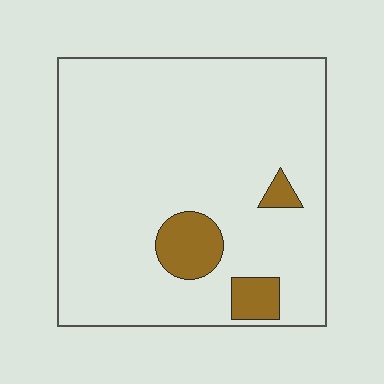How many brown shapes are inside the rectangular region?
3.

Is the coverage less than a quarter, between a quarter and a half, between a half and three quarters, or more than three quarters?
Less than a quarter.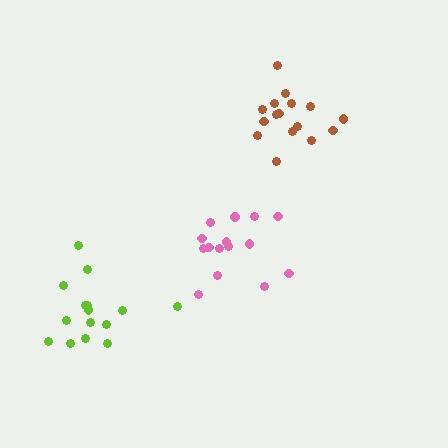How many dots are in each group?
Group 1: 16 dots, Group 2: 15 dots, Group 3: 15 dots (46 total).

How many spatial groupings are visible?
There are 3 spatial groupings.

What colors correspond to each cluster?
The clusters are colored: brown, pink, lime.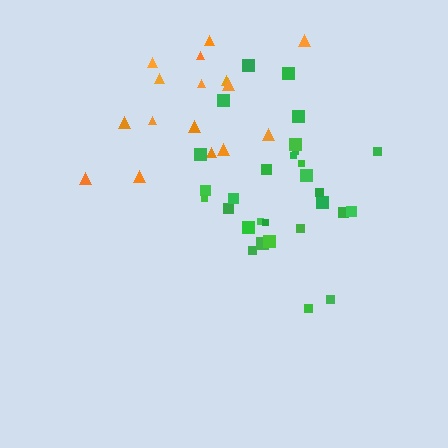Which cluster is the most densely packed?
Green.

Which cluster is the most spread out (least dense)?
Orange.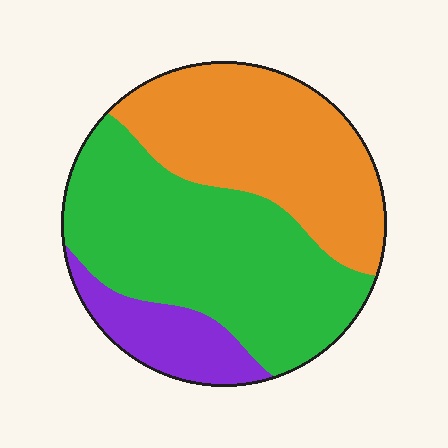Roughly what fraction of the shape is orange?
Orange covers about 40% of the shape.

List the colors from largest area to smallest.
From largest to smallest: green, orange, purple.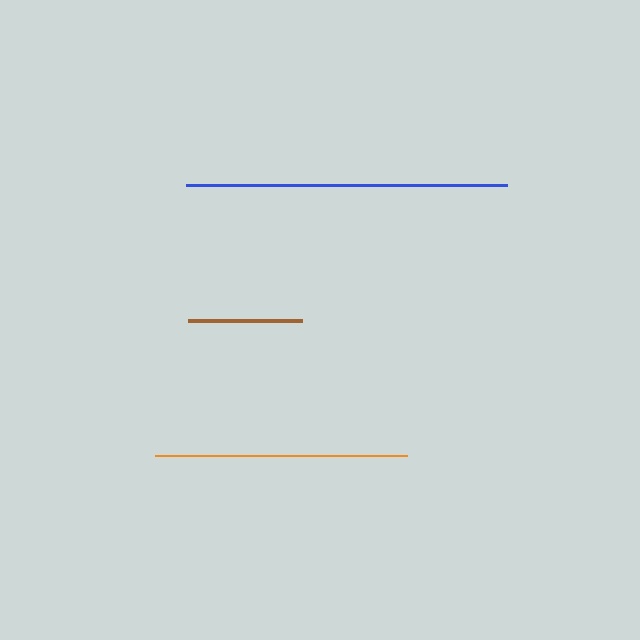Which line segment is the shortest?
The brown line is the shortest at approximately 114 pixels.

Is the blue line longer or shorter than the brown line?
The blue line is longer than the brown line.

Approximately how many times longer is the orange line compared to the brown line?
The orange line is approximately 2.2 times the length of the brown line.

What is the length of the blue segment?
The blue segment is approximately 321 pixels long.